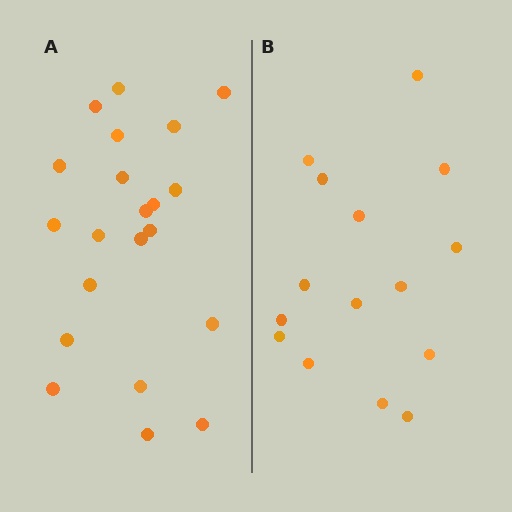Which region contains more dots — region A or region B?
Region A (the left region) has more dots.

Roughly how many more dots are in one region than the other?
Region A has about 6 more dots than region B.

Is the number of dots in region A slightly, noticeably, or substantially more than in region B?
Region A has noticeably more, but not dramatically so. The ratio is roughly 1.4 to 1.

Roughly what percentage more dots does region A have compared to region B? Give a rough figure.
About 40% more.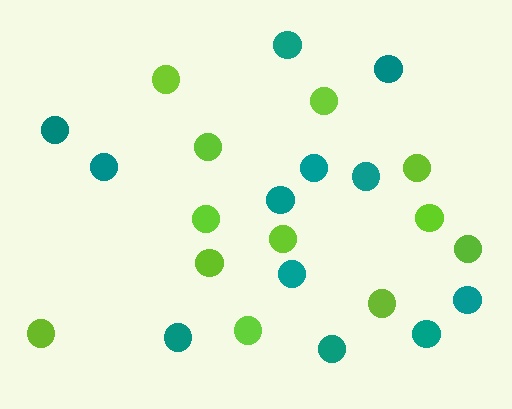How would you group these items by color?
There are 2 groups: one group of lime circles (12) and one group of teal circles (12).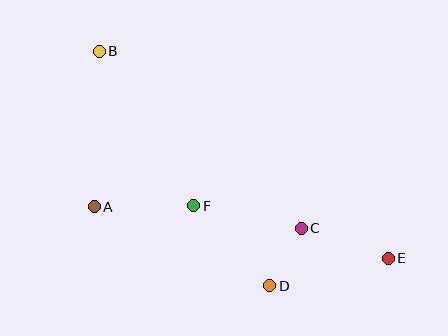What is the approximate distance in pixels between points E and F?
The distance between E and F is approximately 201 pixels.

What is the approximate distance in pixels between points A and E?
The distance between A and E is approximately 299 pixels.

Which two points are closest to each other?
Points C and D are closest to each other.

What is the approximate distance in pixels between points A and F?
The distance between A and F is approximately 100 pixels.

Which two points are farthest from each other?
Points B and E are farthest from each other.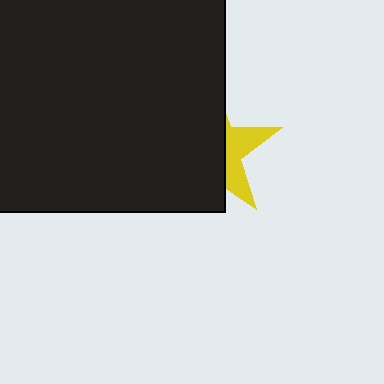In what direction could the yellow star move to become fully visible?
The yellow star could move right. That would shift it out from behind the black rectangle entirely.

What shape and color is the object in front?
The object in front is a black rectangle.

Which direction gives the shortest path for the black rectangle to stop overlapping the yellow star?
Moving left gives the shortest separation.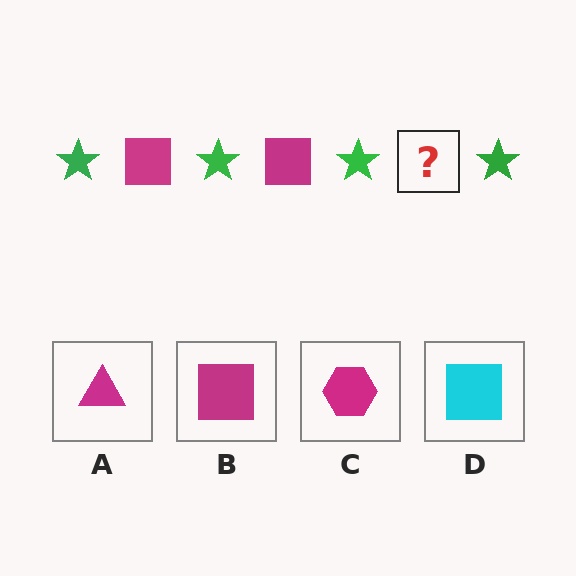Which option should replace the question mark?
Option B.